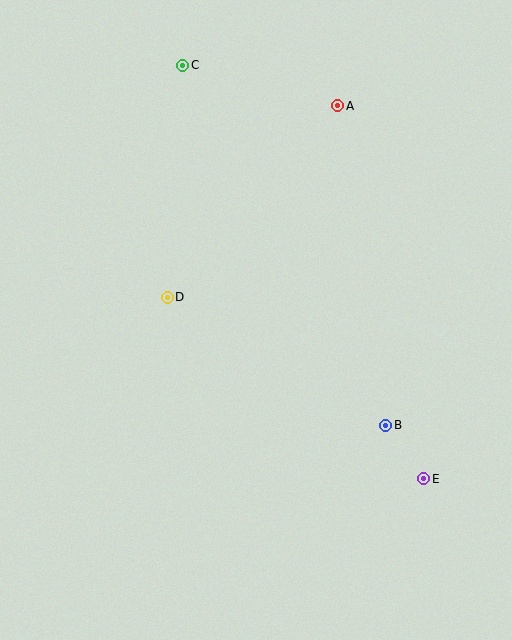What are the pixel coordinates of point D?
Point D is at (167, 297).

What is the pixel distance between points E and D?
The distance between E and D is 314 pixels.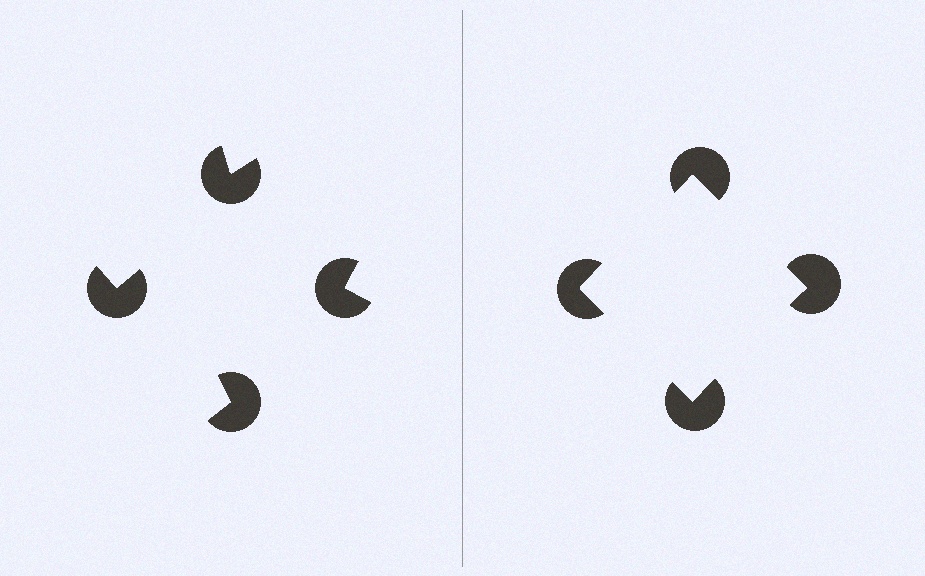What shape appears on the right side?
An illusory square.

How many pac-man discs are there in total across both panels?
8 — 4 on each side.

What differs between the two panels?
The pac-man discs are positioned identically on both sides; only the wedge orientations differ. On the right they align to a square; on the left they are misaligned.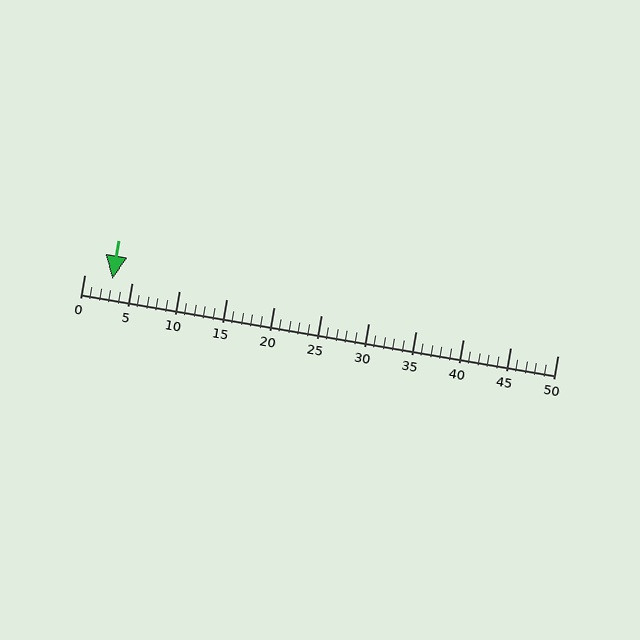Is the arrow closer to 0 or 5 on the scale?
The arrow is closer to 5.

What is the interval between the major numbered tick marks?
The major tick marks are spaced 5 units apart.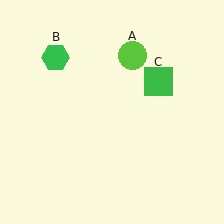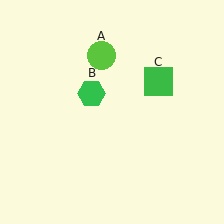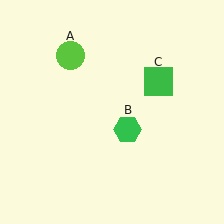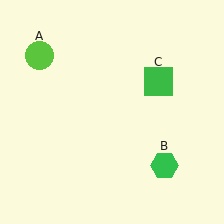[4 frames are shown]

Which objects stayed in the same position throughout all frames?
Green square (object C) remained stationary.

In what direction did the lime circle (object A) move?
The lime circle (object A) moved left.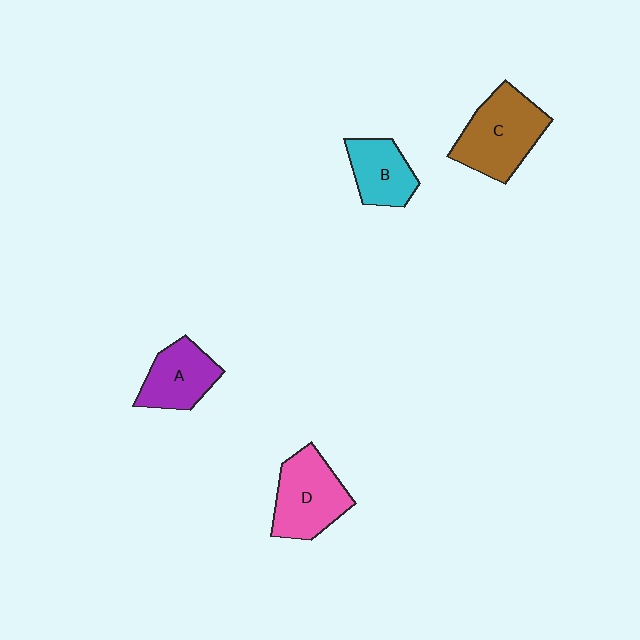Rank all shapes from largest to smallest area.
From largest to smallest: C (brown), D (pink), A (purple), B (cyan).